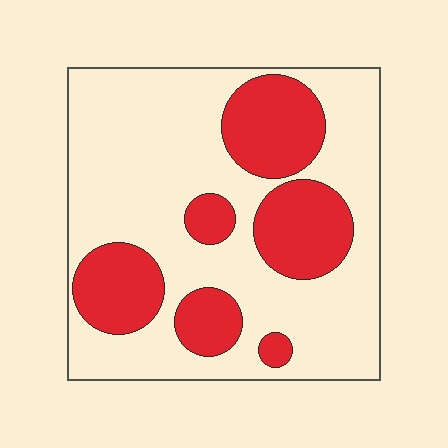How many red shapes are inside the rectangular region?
6.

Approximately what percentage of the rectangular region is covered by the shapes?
Approximately 30%.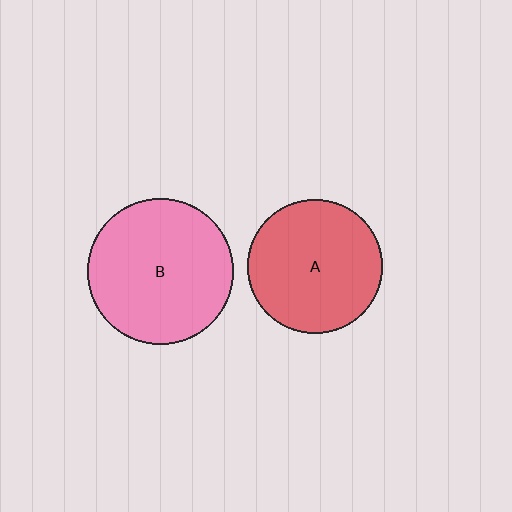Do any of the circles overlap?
No, none of the circles overlap.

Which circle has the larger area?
Circle B (pink).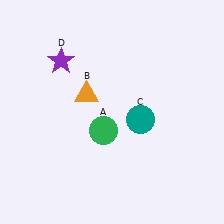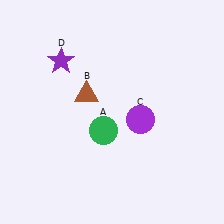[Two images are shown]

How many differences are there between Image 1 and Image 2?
There are 2 differences between the two images.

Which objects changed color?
B changed from orange to brown. C changed from teal to purple.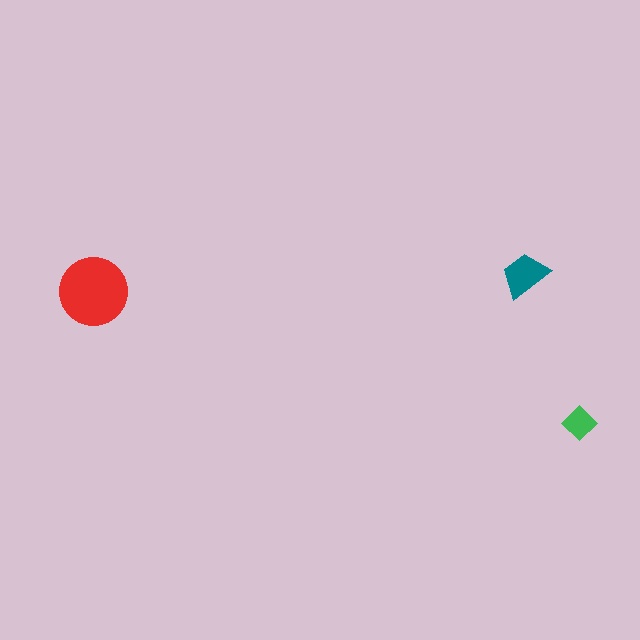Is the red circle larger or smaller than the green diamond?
Larger.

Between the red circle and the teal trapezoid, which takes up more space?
The red circle.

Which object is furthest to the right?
The green diamond is rightmost.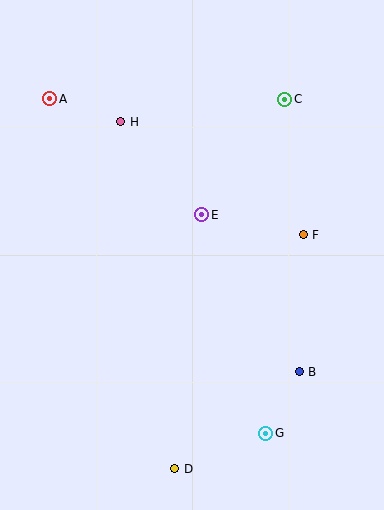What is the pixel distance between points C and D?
The distance between C and D is 386 pixels.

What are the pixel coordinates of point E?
Point E is at (202, 215).